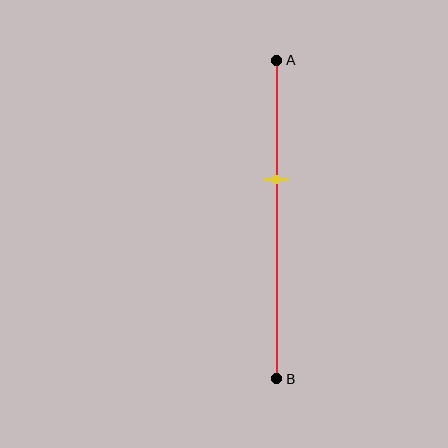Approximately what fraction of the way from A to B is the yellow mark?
The yellow mark is approximately 35% of the way from A to B.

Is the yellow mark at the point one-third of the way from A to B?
No, the mark is at about 35% from A, not at the 33% one-third point.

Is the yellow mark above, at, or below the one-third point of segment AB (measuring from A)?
The yellow mark is below the one-third point of segment AB.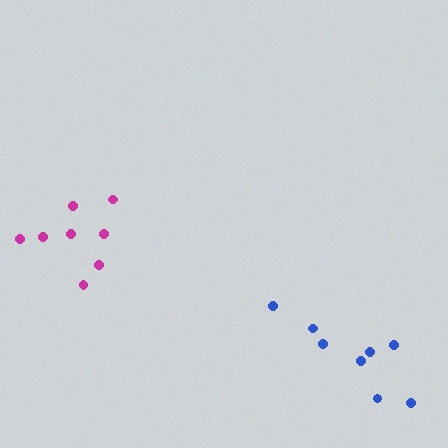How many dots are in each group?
Group 1: 8 dots, Group 2: 8 dots (16 total).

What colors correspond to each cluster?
The clusters are colored: magenta, blue.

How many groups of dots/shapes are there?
There are 2 groups.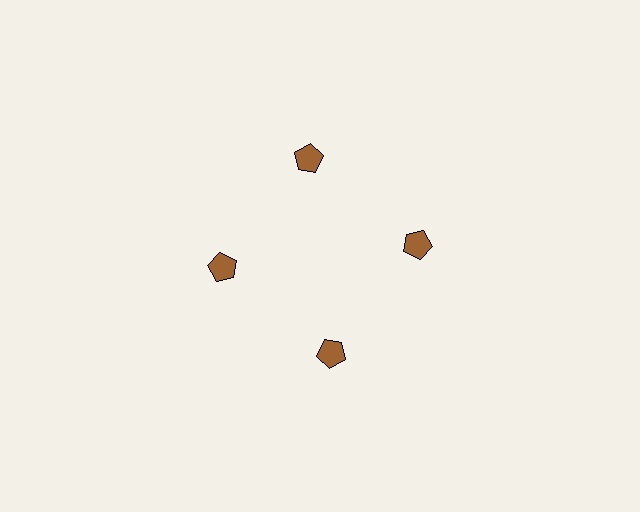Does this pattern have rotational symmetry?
Yes, this pattern has 4-fold rotational symmetry. It looks the same after rotating 90 degrees around the center.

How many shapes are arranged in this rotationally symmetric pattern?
There are 4 shapes, arranged in 4 groups of 1.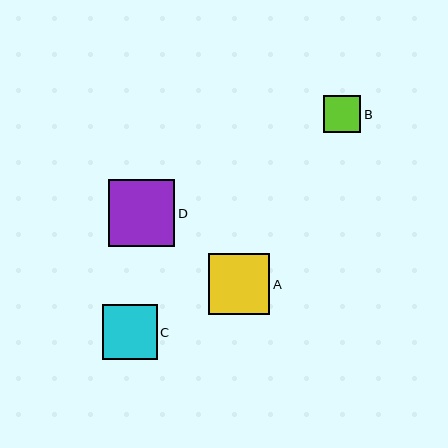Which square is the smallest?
Square B is the smallest with a size of approximately 37 pixels.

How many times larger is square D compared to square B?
Square D is approximately 1.8 times the size of square B.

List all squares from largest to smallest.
From largest to smallest: D, A, C, B.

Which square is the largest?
Square D is the largest with a size of approximately 67 pixels.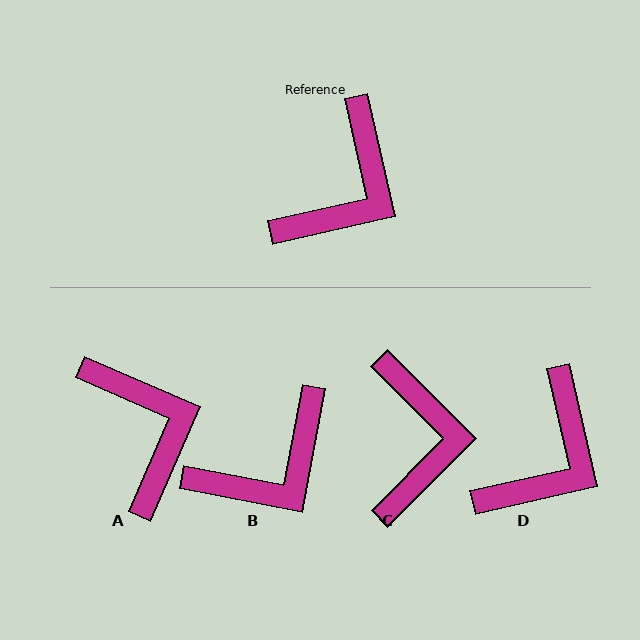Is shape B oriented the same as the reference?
No, it is off by about 23 degrees.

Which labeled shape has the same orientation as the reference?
D.